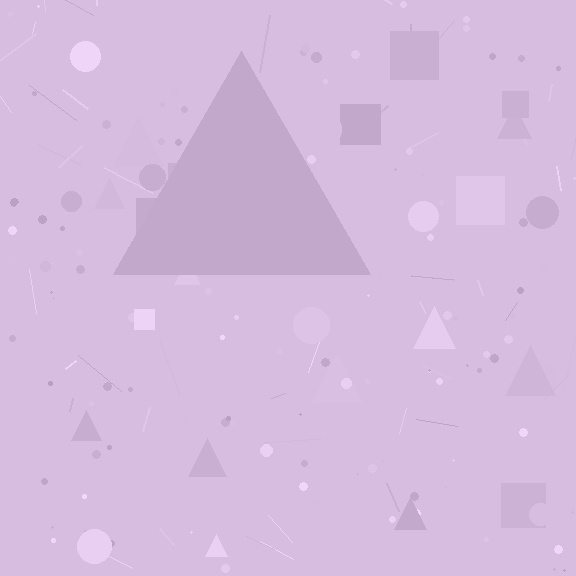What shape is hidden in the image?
A triangle is hidden in the image.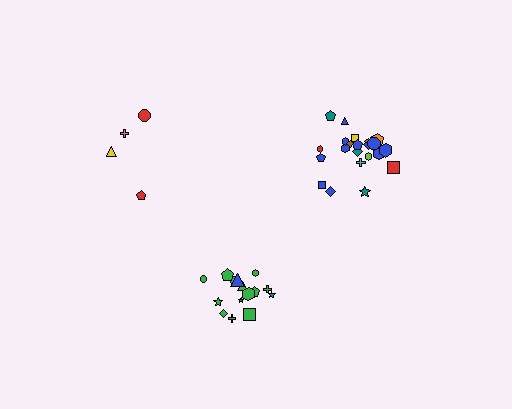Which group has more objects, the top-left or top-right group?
The top-right group.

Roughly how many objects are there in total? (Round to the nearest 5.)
Roughly 40 objects in total.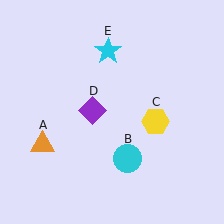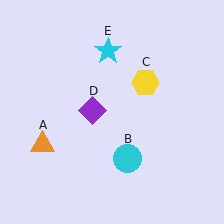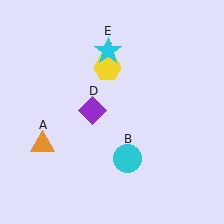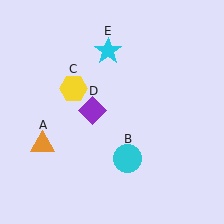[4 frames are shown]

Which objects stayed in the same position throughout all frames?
Orange triangle (object A) and cyan circle (object B) and purple diamond (object D) and cyan star (object E) remained stationary.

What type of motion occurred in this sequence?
The yellow hexagon (object C) rotated counterclockwise around the center of the scene.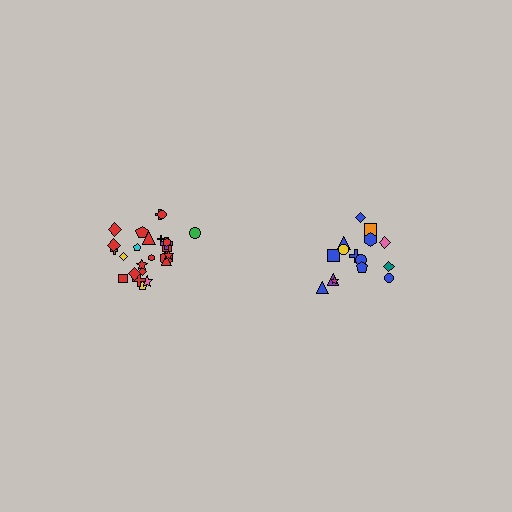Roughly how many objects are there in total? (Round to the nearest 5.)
Roughly 40 objects in total.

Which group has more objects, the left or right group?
The left group.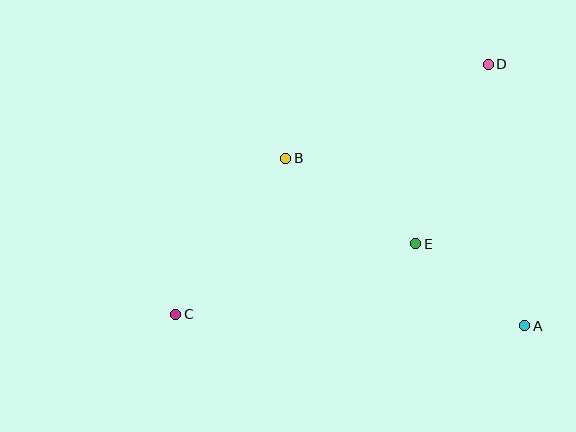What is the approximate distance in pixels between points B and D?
The distance between B and D is approximately 223 pixels.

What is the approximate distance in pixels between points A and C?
The distance between A and C is approximately 349 pixels.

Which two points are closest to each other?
Points A and E are closest to each other.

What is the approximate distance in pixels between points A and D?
The distance between A and D is approximately 264 pixels.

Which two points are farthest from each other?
Points C and D are farthest from each other.